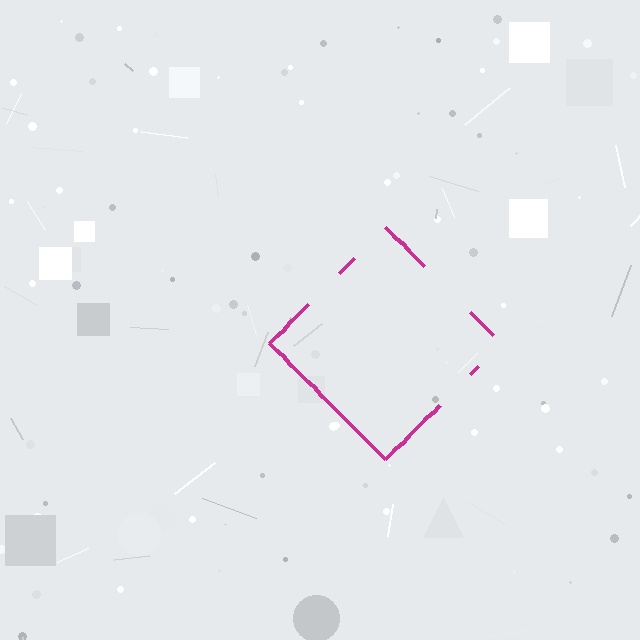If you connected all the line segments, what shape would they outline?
They would outline a diamond.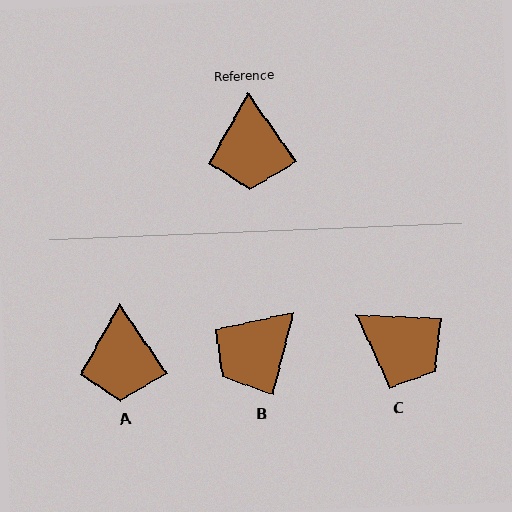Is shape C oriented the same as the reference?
No, it is off by about 53 degrees.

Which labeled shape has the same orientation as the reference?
A.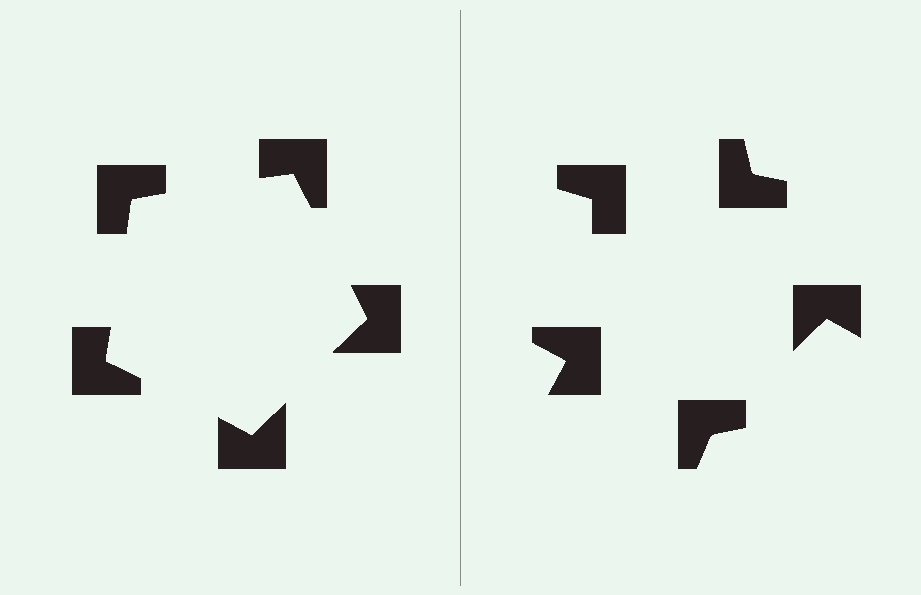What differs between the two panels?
The notched squares are positioned identically on both sides; only the wedge orientations differ. On the left they align to a pentagon; on the right they are misaligned.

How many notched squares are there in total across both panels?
10 — 5 on each side.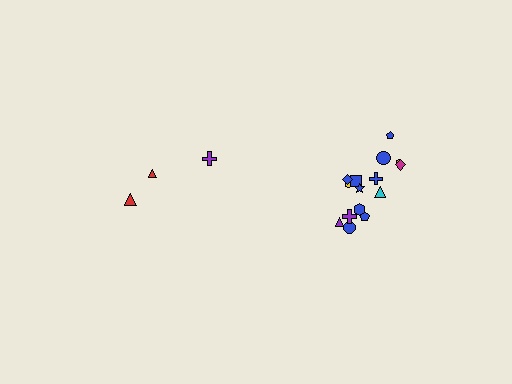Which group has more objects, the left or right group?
The right group.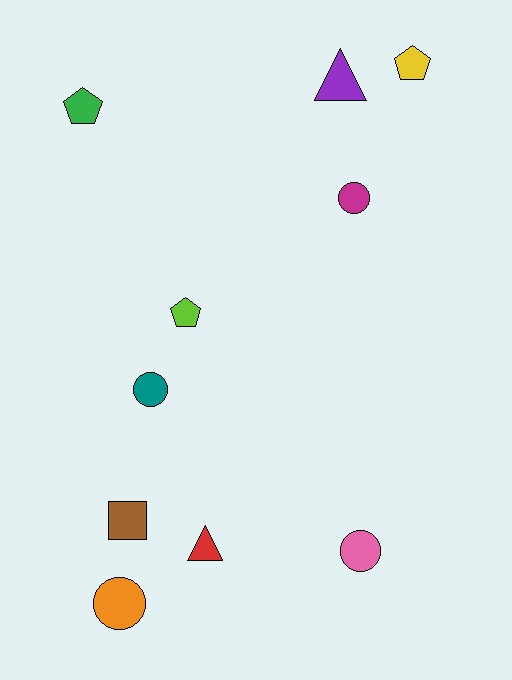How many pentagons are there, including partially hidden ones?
There are 3 pentagons.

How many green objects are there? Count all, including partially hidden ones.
There is 1 green object.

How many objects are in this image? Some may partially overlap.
There are 10 objects.